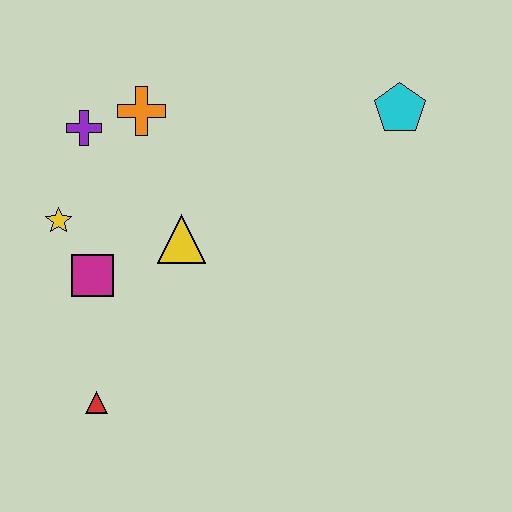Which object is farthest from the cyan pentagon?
The red triangle is farthest from the cyan pentagon.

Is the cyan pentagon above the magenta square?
Yes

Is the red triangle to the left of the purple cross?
No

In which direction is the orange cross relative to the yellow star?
The orange cross is above the yellow star.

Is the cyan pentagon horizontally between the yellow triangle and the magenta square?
No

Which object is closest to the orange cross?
The purple cross is closest to the orange cross.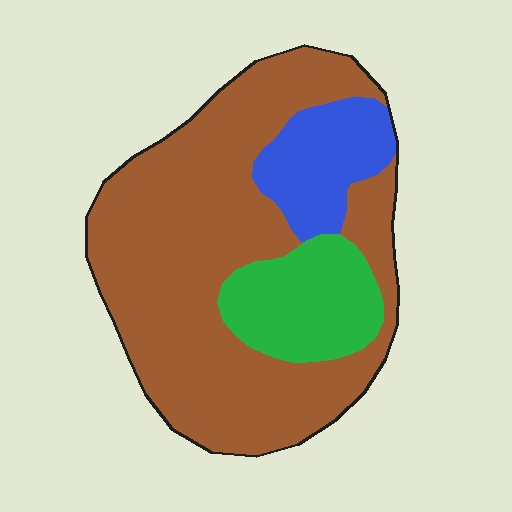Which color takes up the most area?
Brown, at roughly 70%.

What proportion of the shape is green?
Green covers about 15% of the shape.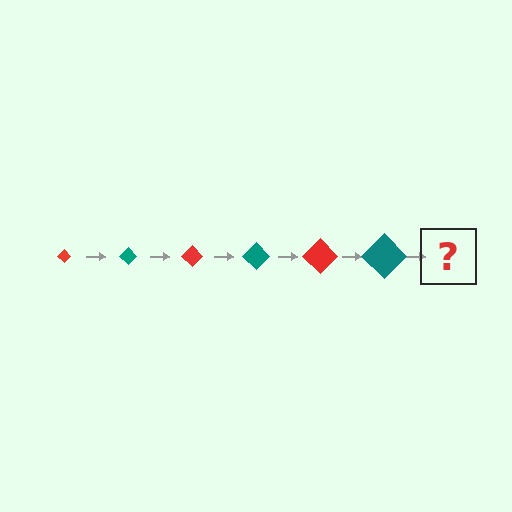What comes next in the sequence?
The next element should be a red diamond, larger than the previous one.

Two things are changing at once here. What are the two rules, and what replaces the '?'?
The two rules are that the diamond grows larger each step and the color cycles through red and teal. The '?' should be a red diamond, larger than the previous one.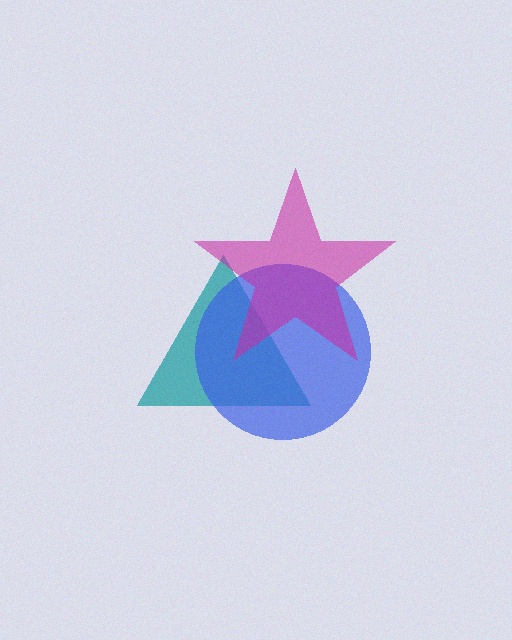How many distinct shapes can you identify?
There are 3 distinct shapes: a teal triangle, a blue circle, a magenta star.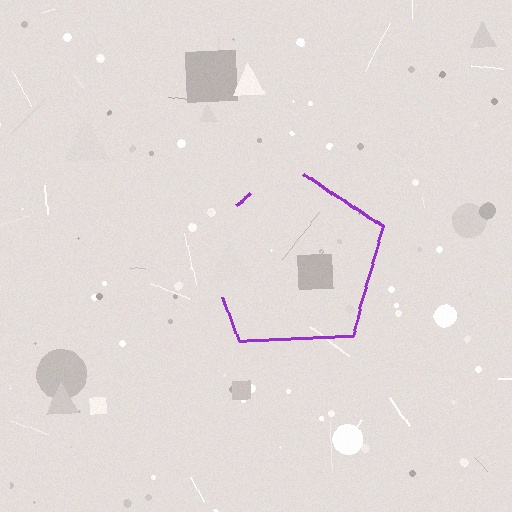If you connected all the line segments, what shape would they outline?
They would outline a pentagon.